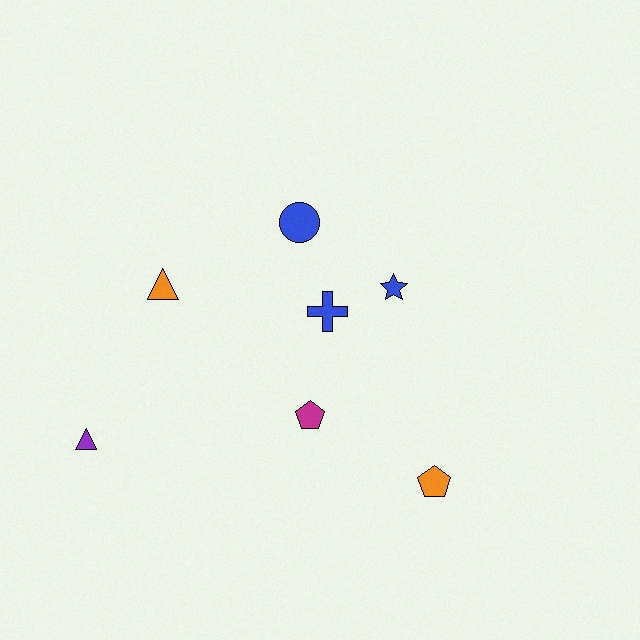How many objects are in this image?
There are 7 objects.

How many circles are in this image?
There is 1 circle.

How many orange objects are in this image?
There are 2 orange objects.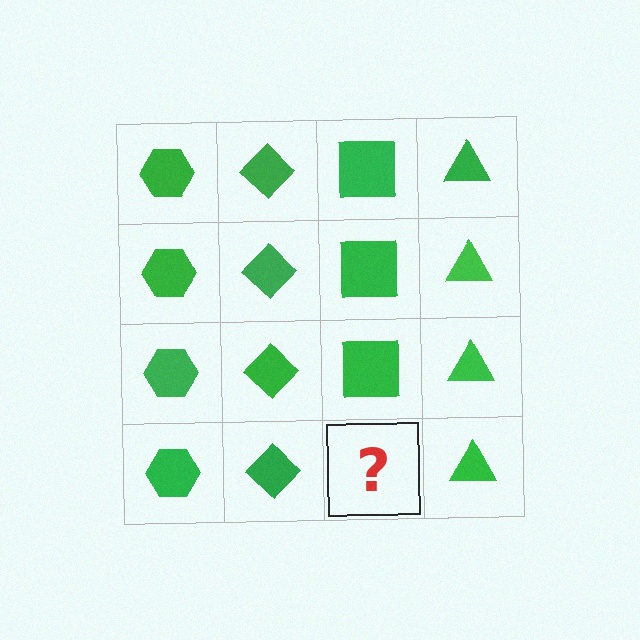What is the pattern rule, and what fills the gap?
The rule is that each column has a consistent shape. The gap should be filled with a green square.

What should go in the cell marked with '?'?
The missing cell should contain a green square.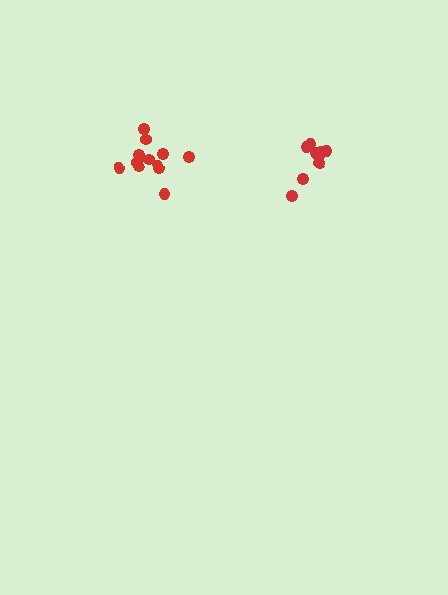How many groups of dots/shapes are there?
There are 2 groups.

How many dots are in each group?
Group 1: 9 dots, Group 2: 12 dots (21 total).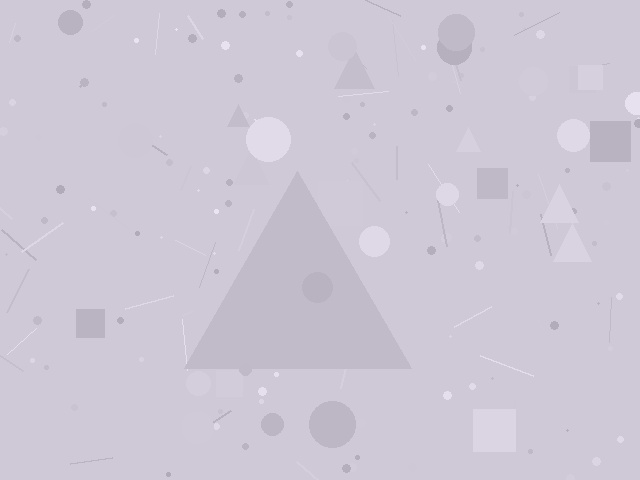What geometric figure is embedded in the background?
A triangle is embedded in the background.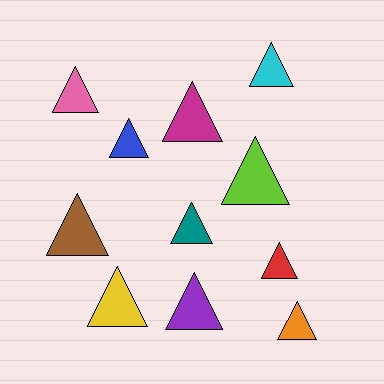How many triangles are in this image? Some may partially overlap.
There are 11 triangles.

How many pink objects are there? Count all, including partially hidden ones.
There is 1 pink object.